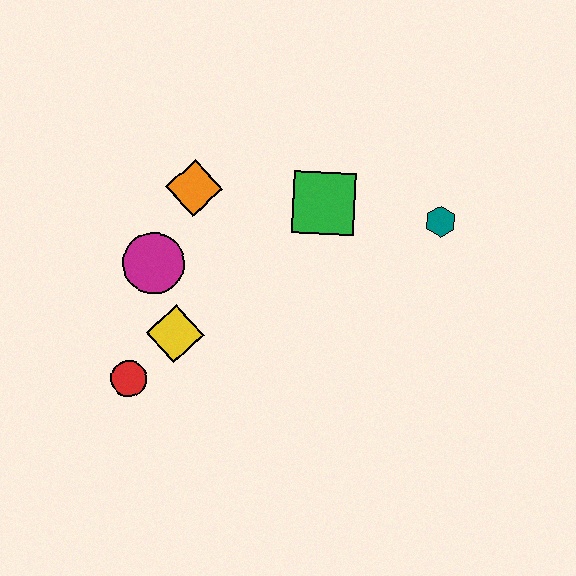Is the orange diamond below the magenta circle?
No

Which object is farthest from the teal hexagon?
The red circle is farthest from the teal hexagon.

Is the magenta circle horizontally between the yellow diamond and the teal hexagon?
No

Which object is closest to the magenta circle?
The yellow diamond is closest to the magenta circle.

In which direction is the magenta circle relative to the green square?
The magenta circle is to the left of the green square.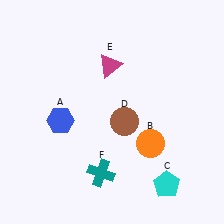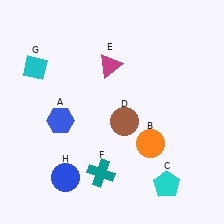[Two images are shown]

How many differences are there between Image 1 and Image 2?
There are 2 differences between the two images.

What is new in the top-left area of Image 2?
A cyan diamond (G) was added in the top-left area of Image 2.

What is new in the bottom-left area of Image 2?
A blue circle (H) was added in the bottom-left area of Image 2.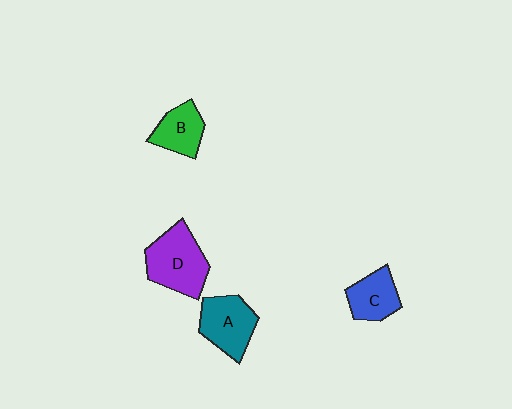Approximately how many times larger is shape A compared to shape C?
Approximately 1.3 times.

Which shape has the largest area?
Shape D (purple).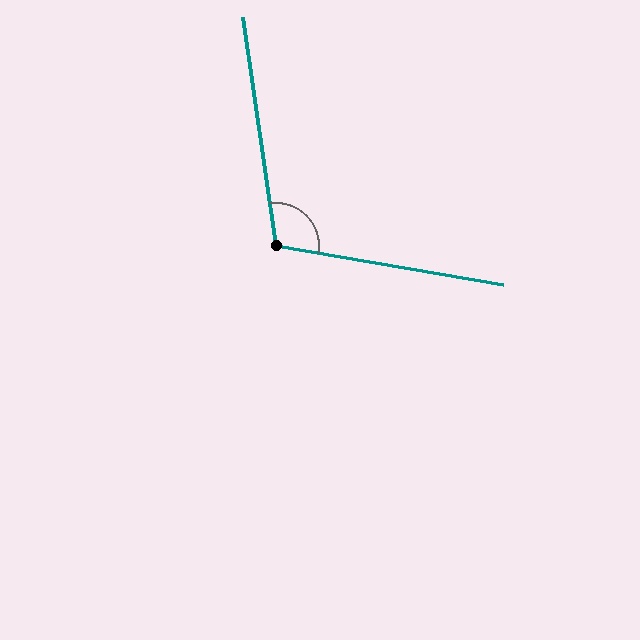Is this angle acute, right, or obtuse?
It is obtuse.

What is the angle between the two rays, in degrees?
Approximately 108 degrees.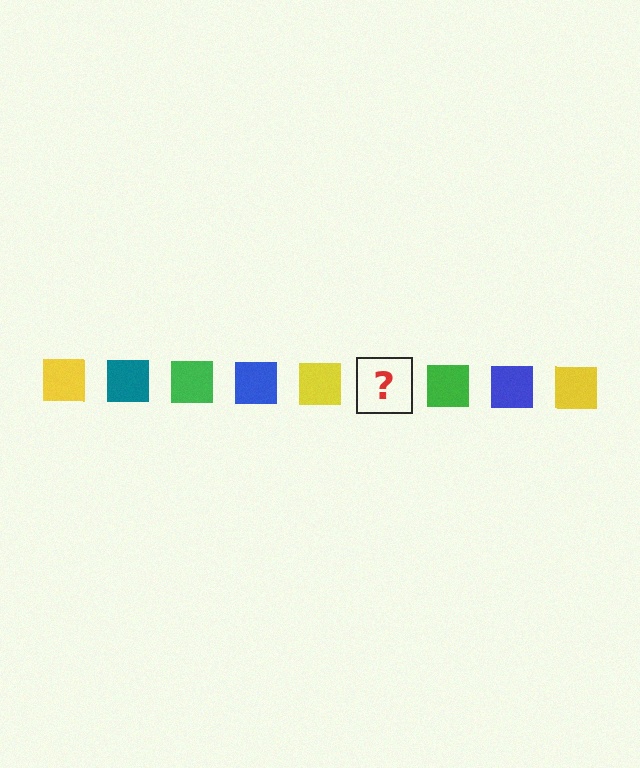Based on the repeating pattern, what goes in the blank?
The blank should be a teal square.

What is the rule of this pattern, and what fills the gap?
The rule is that the pattern cycles through yellow, teal, green, blue squares. The gap should be filled with a teal square.